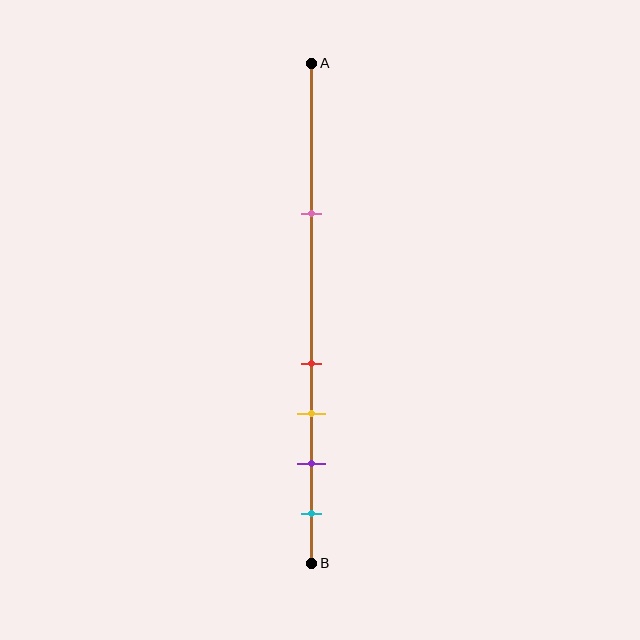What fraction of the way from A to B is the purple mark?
The purple mark is approximately 80% (0.8) of the way from A to B.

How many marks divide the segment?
There are 5 marks dividing the segment.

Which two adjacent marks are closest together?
The red and yellow marks are the closest adjacent pair.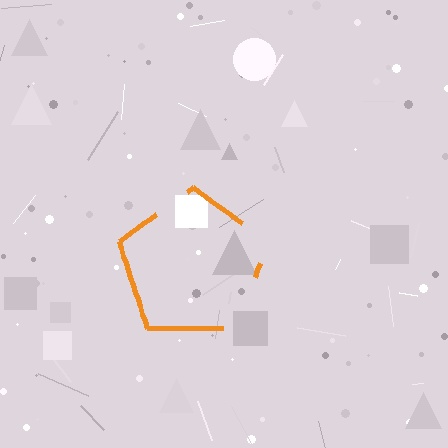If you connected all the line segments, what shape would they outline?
They would outline a pentagon.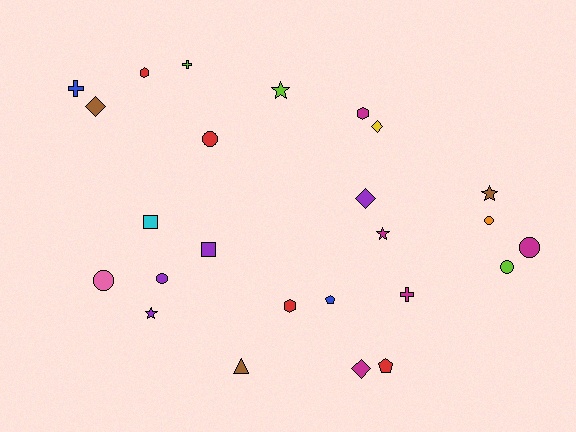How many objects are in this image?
There are 25 objects.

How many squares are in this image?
There are 2 squares.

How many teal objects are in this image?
There are no teal objects.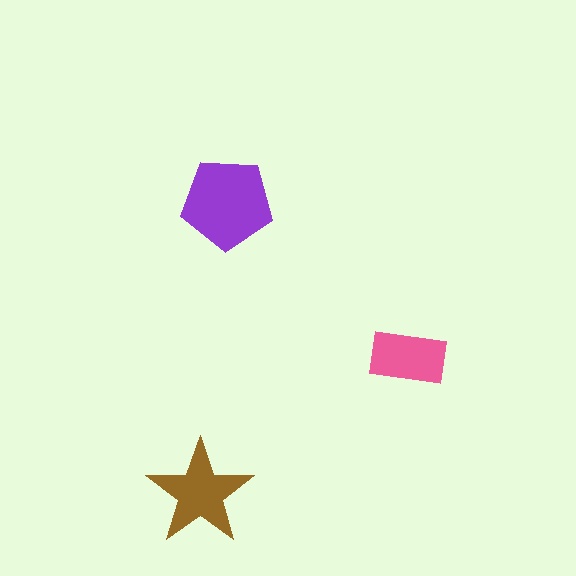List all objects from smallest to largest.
The pink rectangle, the brown star, the purple pentagon.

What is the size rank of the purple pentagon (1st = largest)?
1st.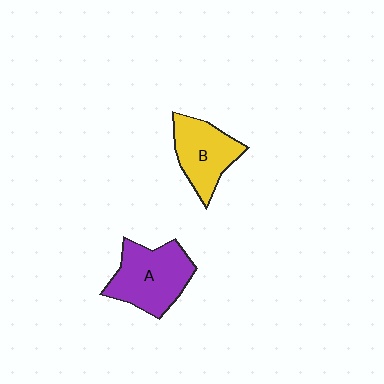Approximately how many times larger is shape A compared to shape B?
Approximately 1.2 times.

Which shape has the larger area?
Shape A (purple).